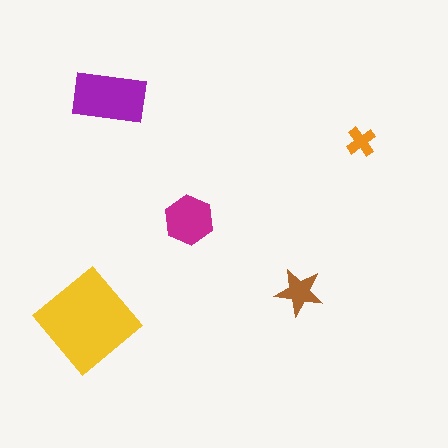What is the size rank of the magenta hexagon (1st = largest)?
3rd.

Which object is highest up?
The purple rectangle is topmost.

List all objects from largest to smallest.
The yellow diamond, the purple rectangle, the magenta hexagon, the brown star, the orange cross.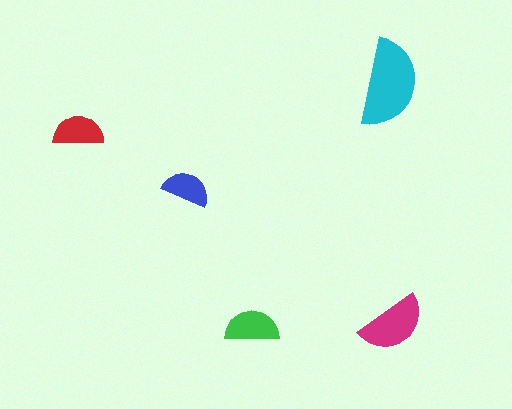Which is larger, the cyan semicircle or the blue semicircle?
The cyan one.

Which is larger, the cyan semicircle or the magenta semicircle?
The cyan one.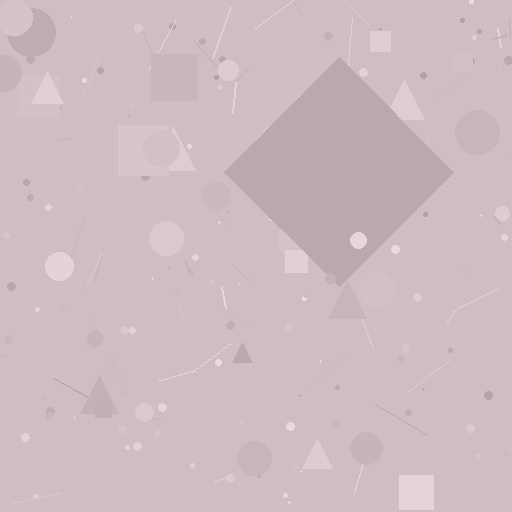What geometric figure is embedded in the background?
A diamond is embedded in the background.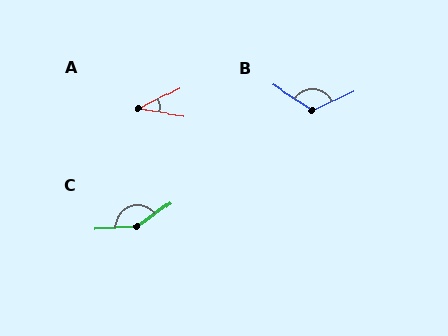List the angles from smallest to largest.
A (35°), B (123°), C (146°).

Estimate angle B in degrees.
Approximately 123 degrees.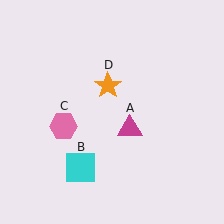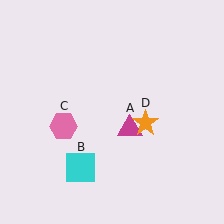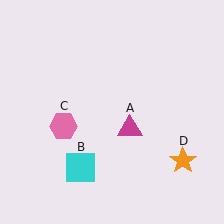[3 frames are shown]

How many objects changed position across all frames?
1 object changed position: orange star (object D).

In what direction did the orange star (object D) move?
The orange star (object D) moved down and to the right.